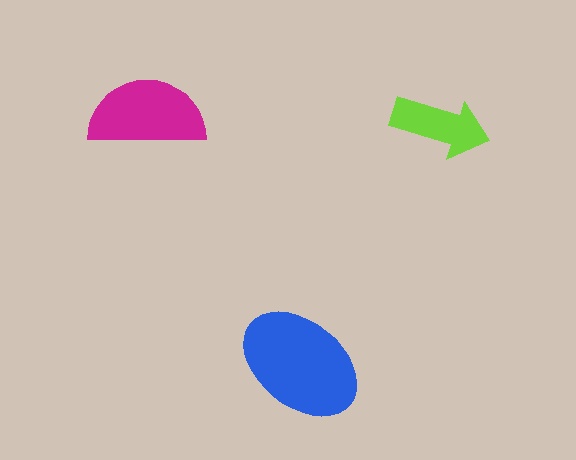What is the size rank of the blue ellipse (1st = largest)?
1st.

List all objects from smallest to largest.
The lime arrow, the magenta semicircle, the blue ellipse.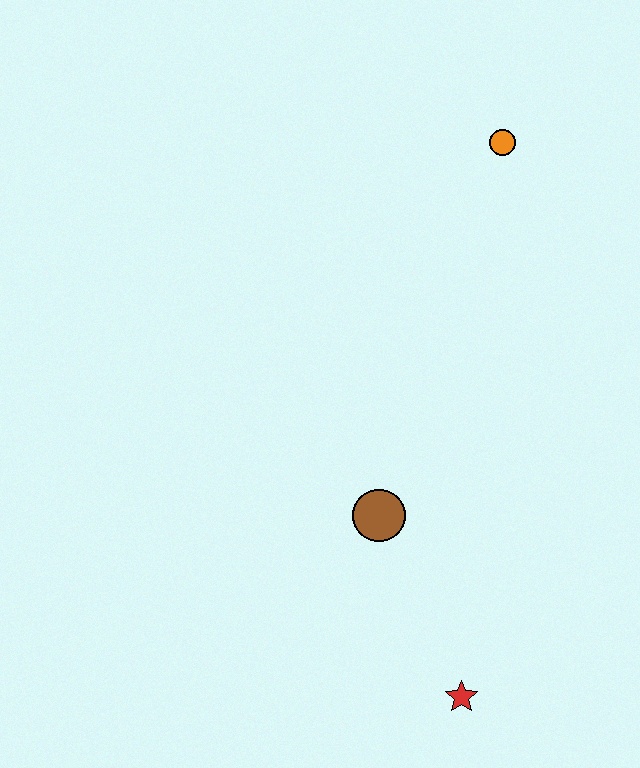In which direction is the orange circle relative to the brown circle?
The orange circle is above the brown circle.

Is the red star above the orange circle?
No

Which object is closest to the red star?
The brown circle is closest to the red star.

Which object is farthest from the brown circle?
The orange circle is farthest from the brown circle.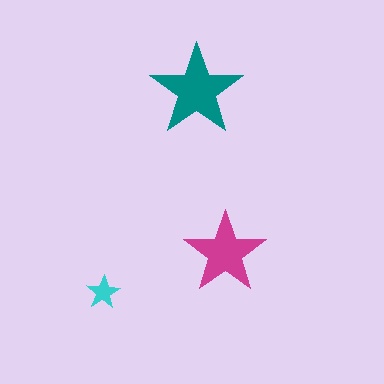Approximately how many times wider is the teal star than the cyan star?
About 2.5 times wider.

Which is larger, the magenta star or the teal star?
The teal one.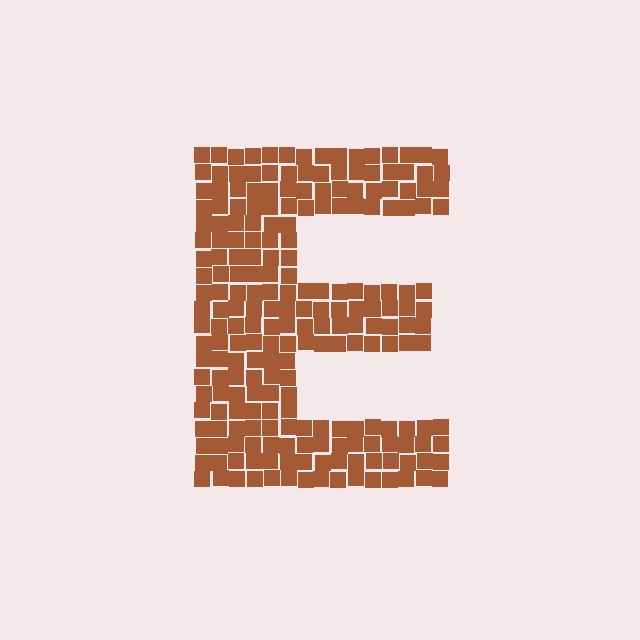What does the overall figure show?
The overall figure shows the letter E.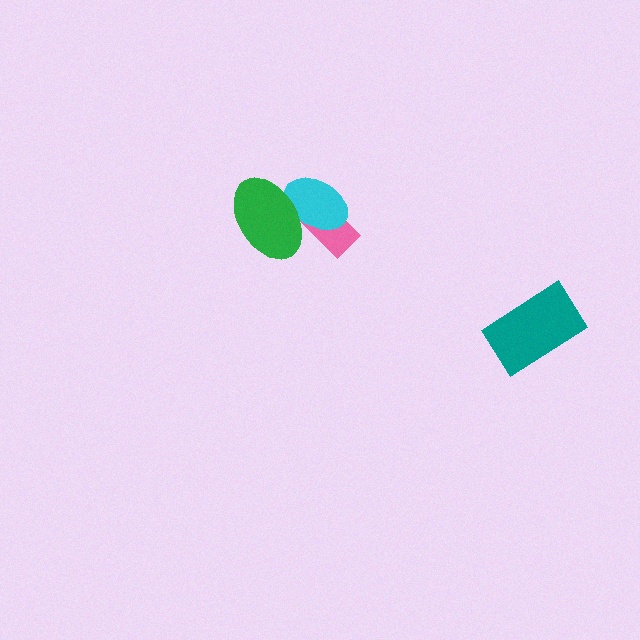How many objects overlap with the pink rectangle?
2 objects overlap with the pink rectangle.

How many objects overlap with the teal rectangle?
0 objects overlap with the teal rectangle.